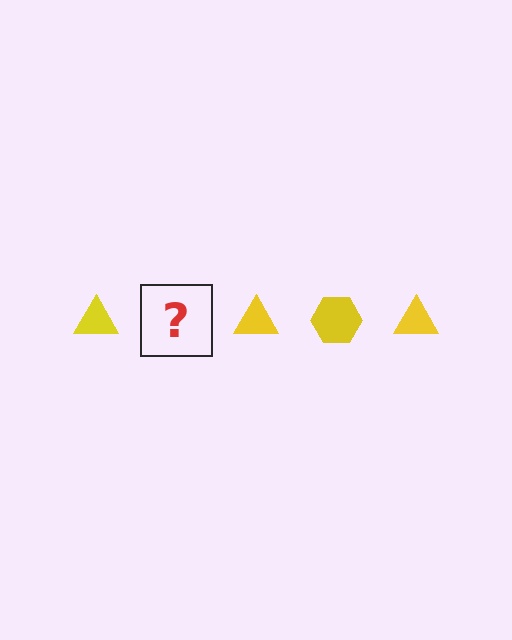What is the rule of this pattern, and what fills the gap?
The rule is that the pattern cycles through triangle, hexagon shapes in yellow. The gap should be filled with a yellow hexagon.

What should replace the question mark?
The question mark should be replaced with a yellow hexagon.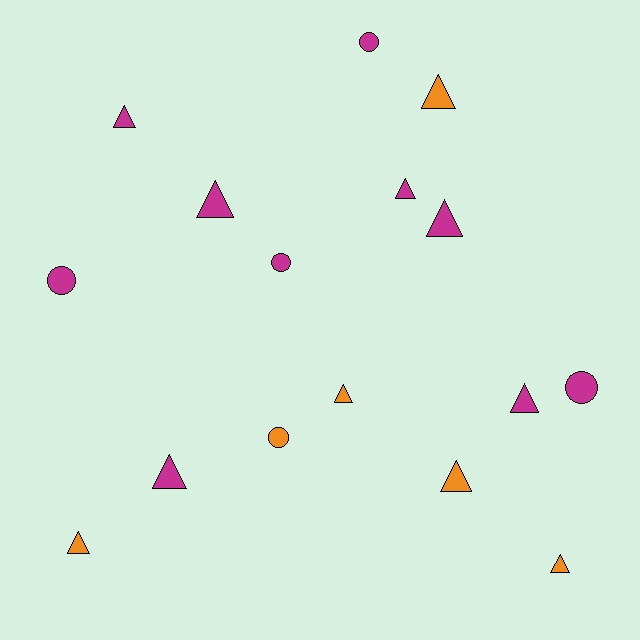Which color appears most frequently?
Magenta, with 10 objects.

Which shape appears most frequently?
Triangle, with 11 objects.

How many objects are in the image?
There are 16 objects.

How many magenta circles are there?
There are 4 magenta circles.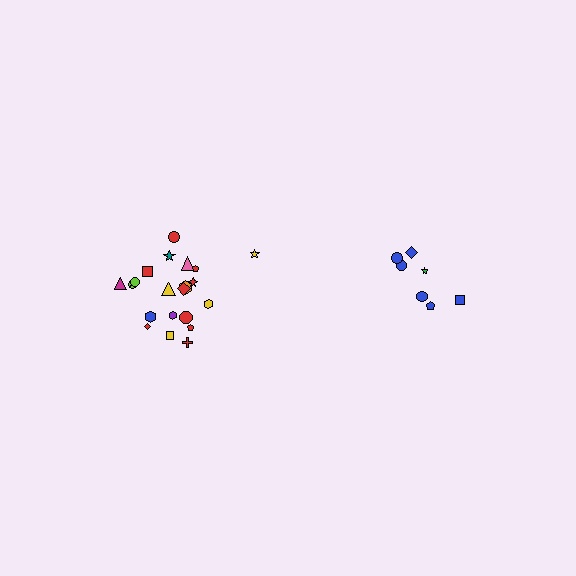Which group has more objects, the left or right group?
The left group.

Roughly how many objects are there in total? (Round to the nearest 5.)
Roughly 30 objects in total.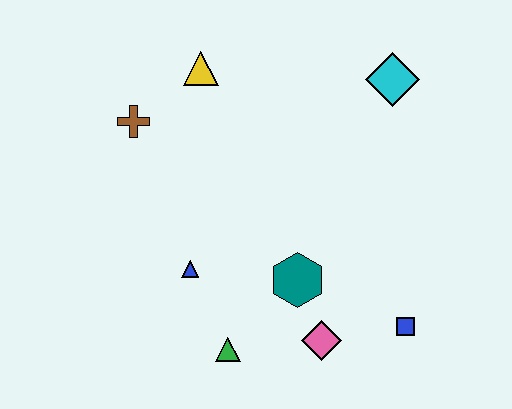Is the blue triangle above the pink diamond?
Yes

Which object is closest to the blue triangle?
The green triangle is closest to the blue triangle.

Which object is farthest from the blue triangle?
The cyan diamond is farthest from the blue triangle.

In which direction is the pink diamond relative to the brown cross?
The pink diamond is below the brown cross.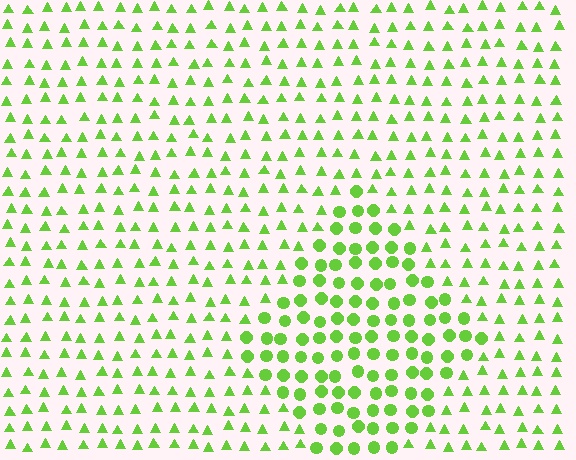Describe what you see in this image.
The image is filled with small lime elements arranged in a uniform grid. A diamond-shaped region contains circles, while the surrounding area contains triangles. The boundary is defined purely by the change in element shape.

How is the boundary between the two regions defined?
The boundary is defined by a change in element shape: circles inside vs. triangles outside. All elements share the same color and spacing.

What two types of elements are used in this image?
The image uses circles inside the diamond region and triangles outside it.